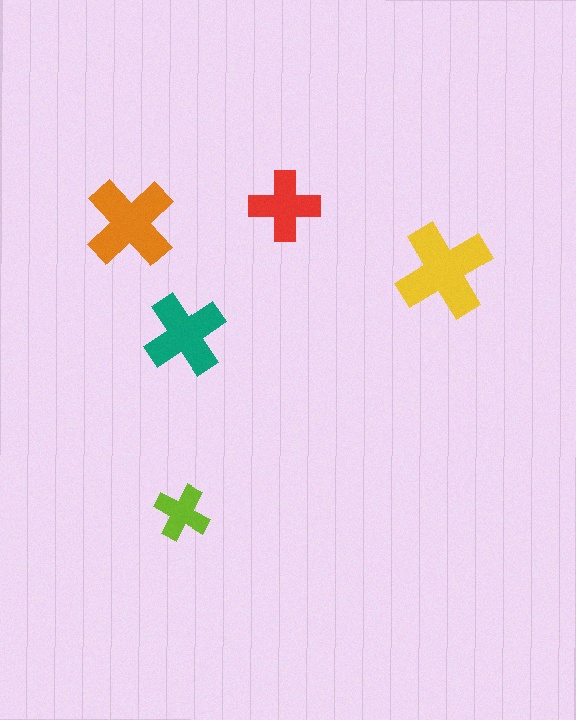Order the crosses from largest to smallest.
the yellow one, the orange one, the teal one, the red one, the lime one.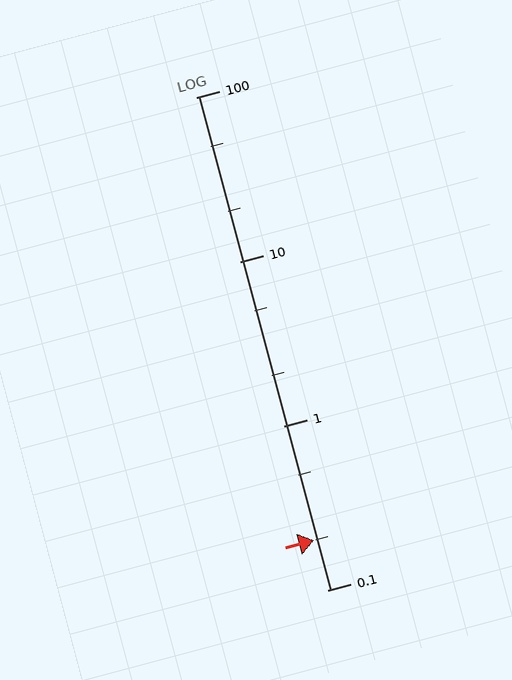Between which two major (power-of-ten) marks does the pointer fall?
The pointer is between 0.1 and 1.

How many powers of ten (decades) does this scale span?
The scale spans 3 decades, from 0.1 to 100.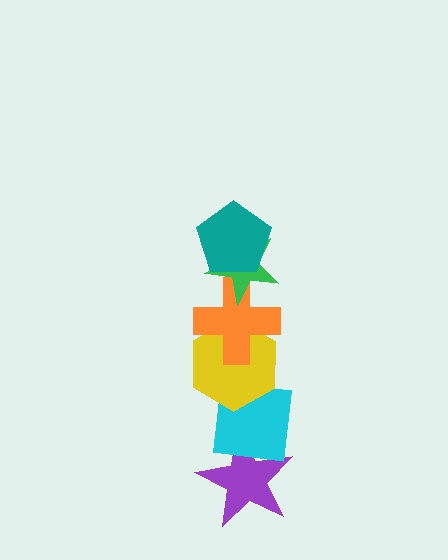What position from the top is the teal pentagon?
The teal pentagon is 1st from the top.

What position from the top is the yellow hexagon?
The yellow hexagon is 4th from the top.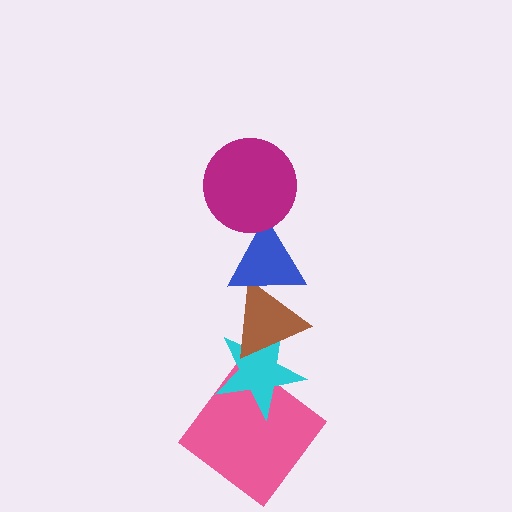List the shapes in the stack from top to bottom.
From top to bottom: the magenta circle, the blue triangle, the brown triangle, the cyan star, the pink diamond.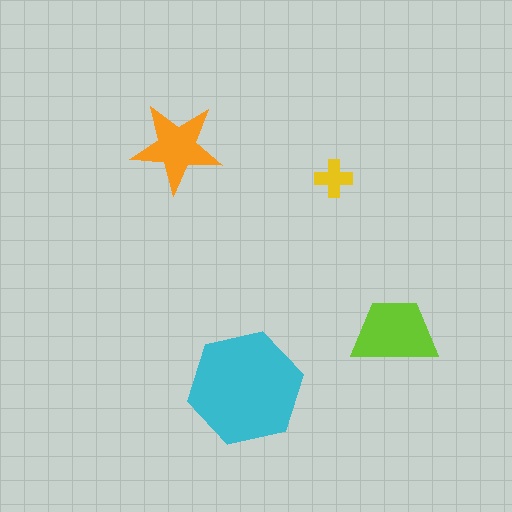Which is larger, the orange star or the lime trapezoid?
The lime trapezoid.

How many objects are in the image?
There are 4 objects in the image.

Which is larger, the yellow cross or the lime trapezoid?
The lime trapezoid.